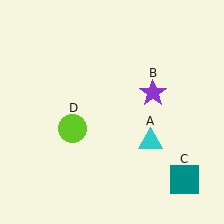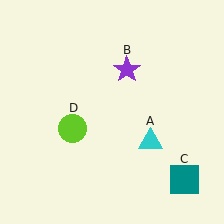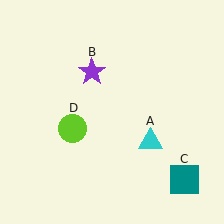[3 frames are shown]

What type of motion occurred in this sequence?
The purple star (object B) rotated counterclockwise around the center of the scene.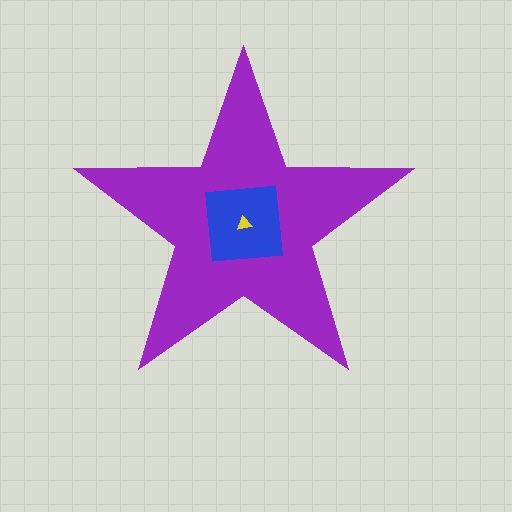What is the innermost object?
The yellow triangle.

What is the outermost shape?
The purple star.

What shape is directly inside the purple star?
The blue square.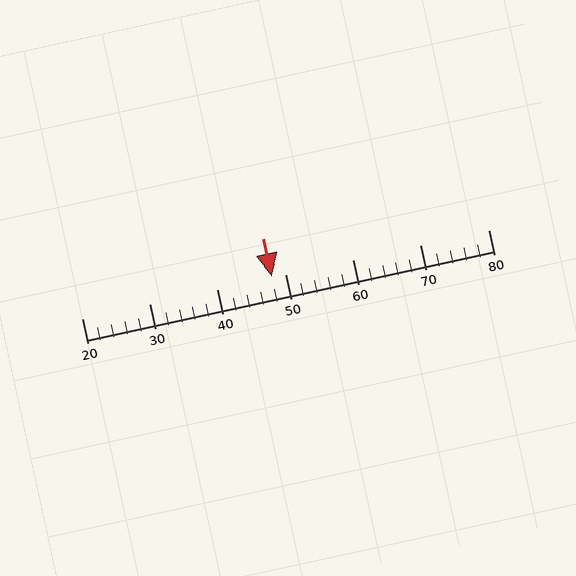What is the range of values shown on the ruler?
The ruler shows values from 20 to 80.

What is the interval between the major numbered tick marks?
The major tick marks are spaced 10 units apart.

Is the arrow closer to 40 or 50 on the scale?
The arrow is closer to 50.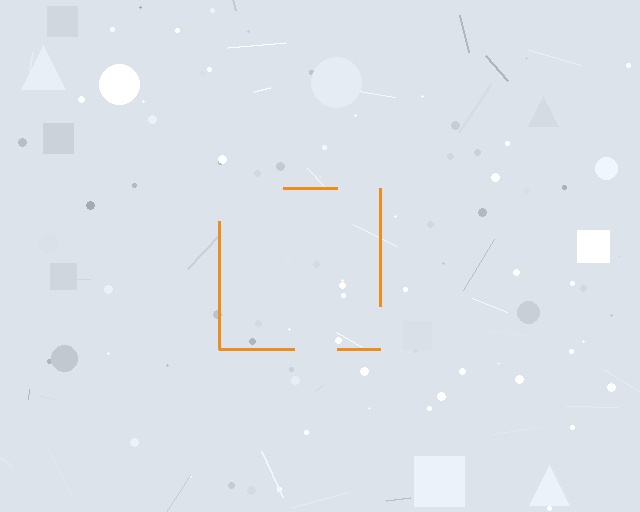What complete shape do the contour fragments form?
The contour fragments form a square.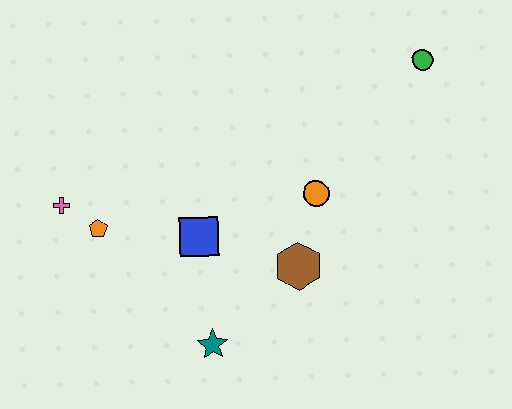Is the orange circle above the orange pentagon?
Yes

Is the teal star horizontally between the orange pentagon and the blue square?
No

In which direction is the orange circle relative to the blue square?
The orange circle is to the right of the blue square.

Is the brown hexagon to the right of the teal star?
Yes